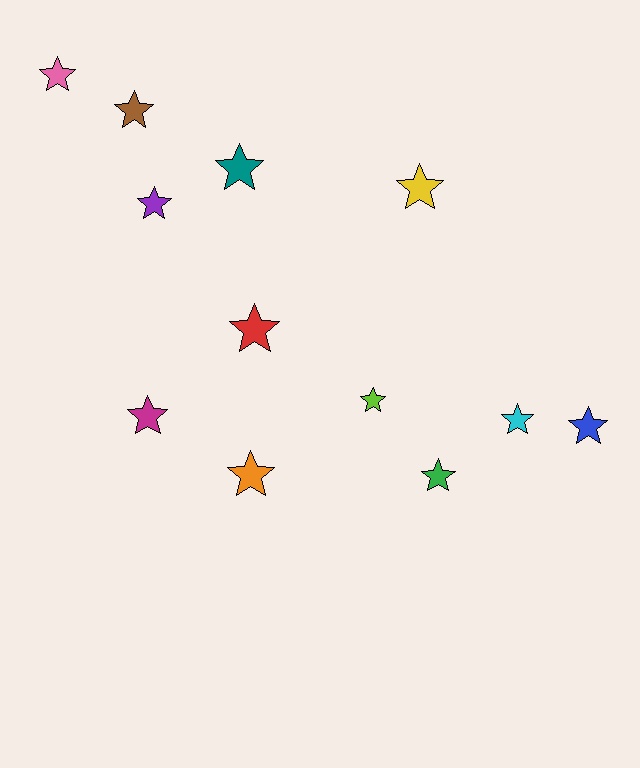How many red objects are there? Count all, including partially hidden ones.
There is 1 red object.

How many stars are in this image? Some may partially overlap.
There are 12 stars.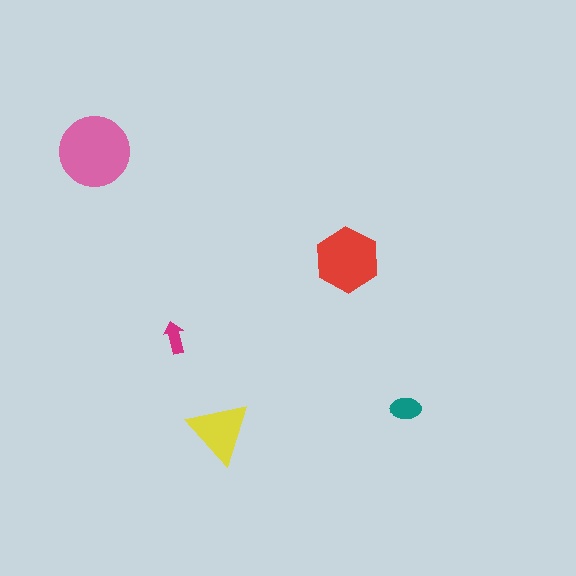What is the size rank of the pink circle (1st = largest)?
1st.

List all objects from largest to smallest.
The pink circle, the red hexagon, the yellow triangle, the teal ellipse, the magenta arrow.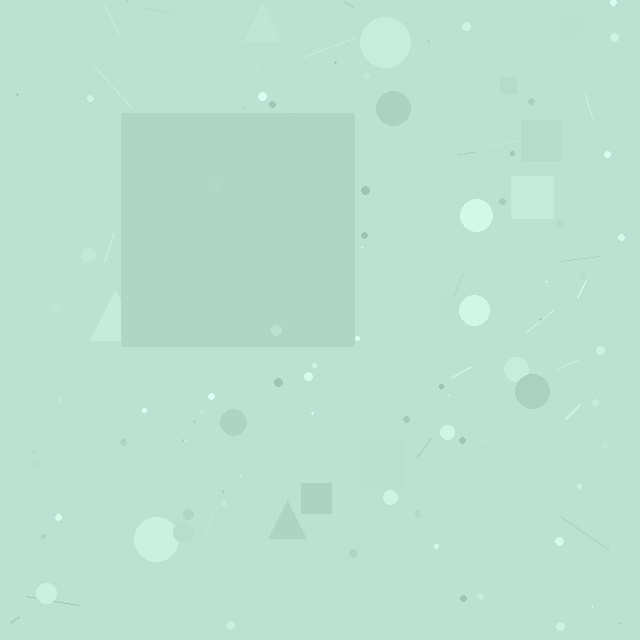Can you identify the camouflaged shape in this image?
The camouflaged shape is a square.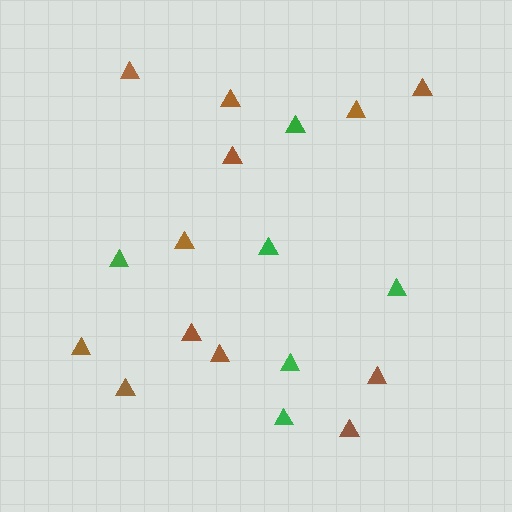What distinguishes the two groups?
There are 2 groups: one group of brown triangles (12) and one group of green triangles (6).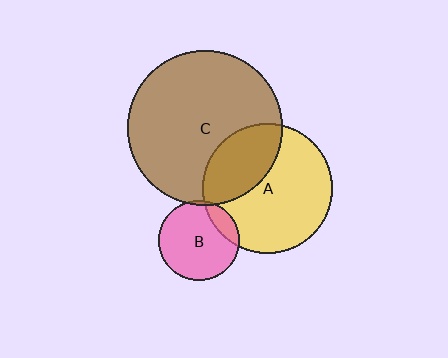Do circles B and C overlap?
Yes.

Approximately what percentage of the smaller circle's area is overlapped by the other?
Approximately 5%.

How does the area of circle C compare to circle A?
Approximately 1.4 times.